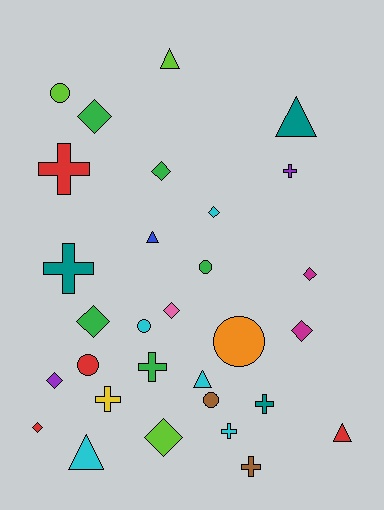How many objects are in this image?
There are 30 objects.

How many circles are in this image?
There are 6 circles.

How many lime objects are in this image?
There are 3 lime objects.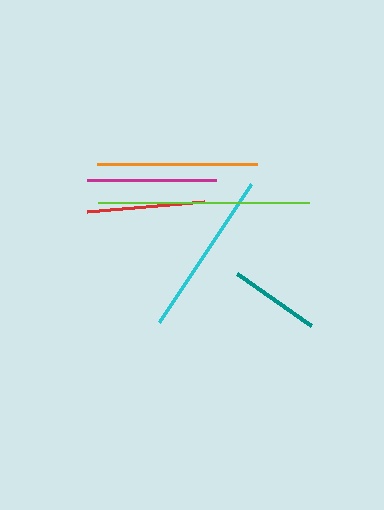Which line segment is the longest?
The lime line is the longest at approximately 210 pixels.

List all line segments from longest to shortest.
From longest to shortest: lime, cyan, orange, magenta, red, teal.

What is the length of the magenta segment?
The magenta segment is approximately 129 pixels long.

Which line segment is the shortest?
The teal line is the shortest at approximately 91 pixels.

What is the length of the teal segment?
The teal segment is approximately 91 pixels long.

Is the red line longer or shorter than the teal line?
The red line is longer than the teal line.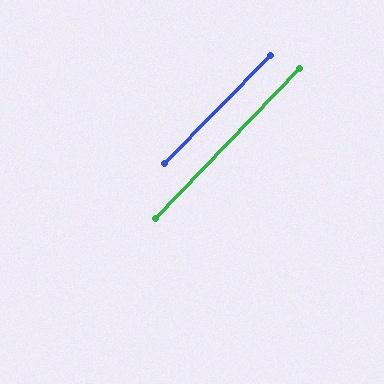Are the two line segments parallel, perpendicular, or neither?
Parallel — their directions differ by only 0.6°.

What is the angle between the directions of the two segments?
Approximately 1 degree.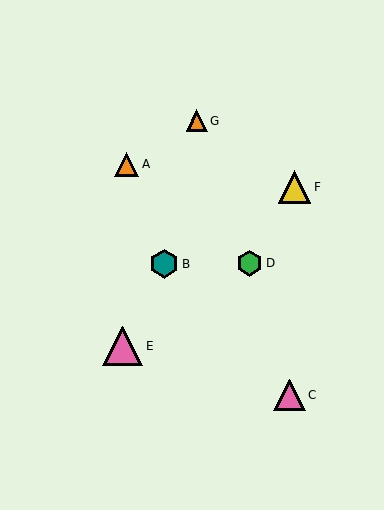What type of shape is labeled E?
Shape E is a pink triangle.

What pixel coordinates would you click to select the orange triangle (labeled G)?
Click at (197, 121) to select the orange triangle G.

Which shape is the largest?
The pink triangle (labeled E) is the largest.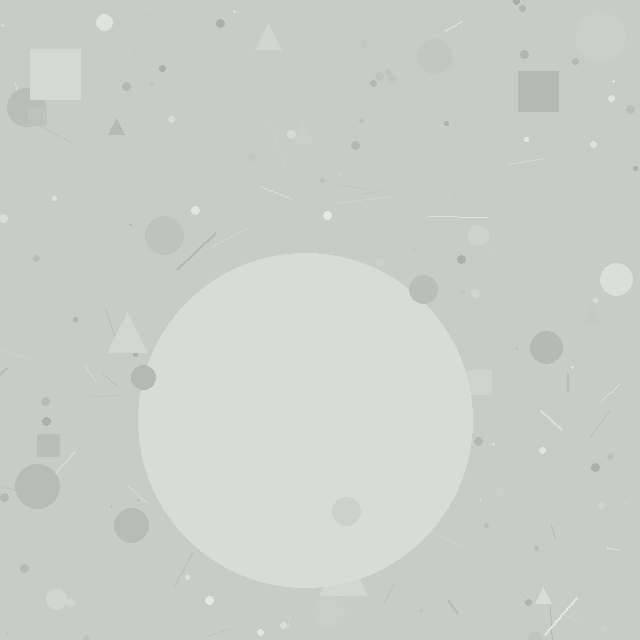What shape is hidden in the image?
A circle is hidden in the image.